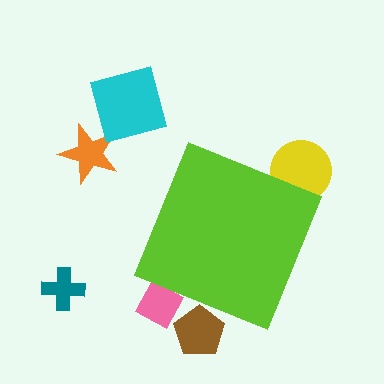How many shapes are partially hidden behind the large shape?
3 shapes are partially hidden.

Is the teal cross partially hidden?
No, the teal cross is fully visible.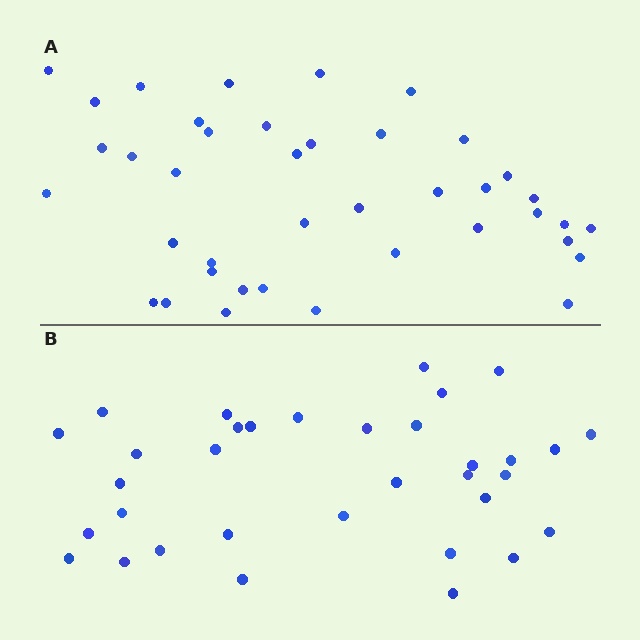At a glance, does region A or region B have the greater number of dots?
Region A (the top region) has more dots.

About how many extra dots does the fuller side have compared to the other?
Region A has about 6 more dots than region B.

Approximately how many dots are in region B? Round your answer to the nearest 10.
About 30 dots. (The exact count is 34, which rounds to 30.)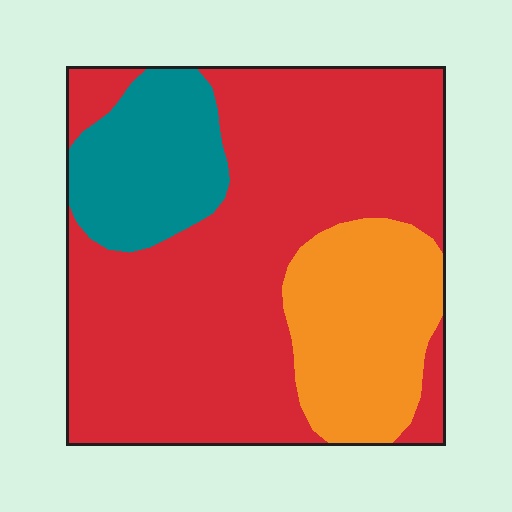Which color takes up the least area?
Teal, at roughly 15%.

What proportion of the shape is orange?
Orange covers 20% of the shape.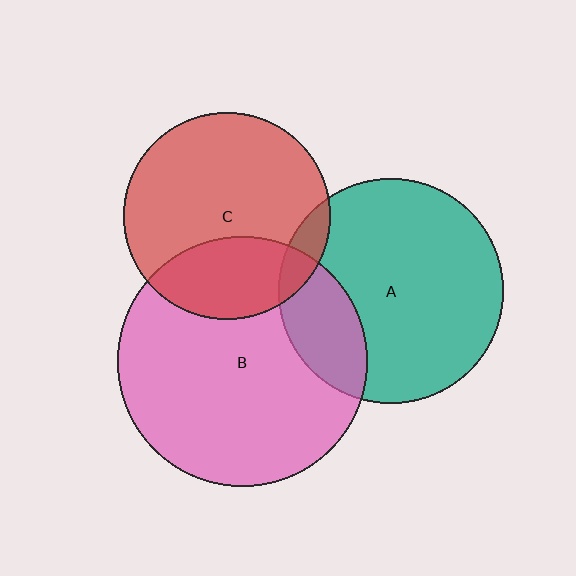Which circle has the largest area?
Circle B (pink).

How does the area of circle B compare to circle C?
Approximately 1.5 times.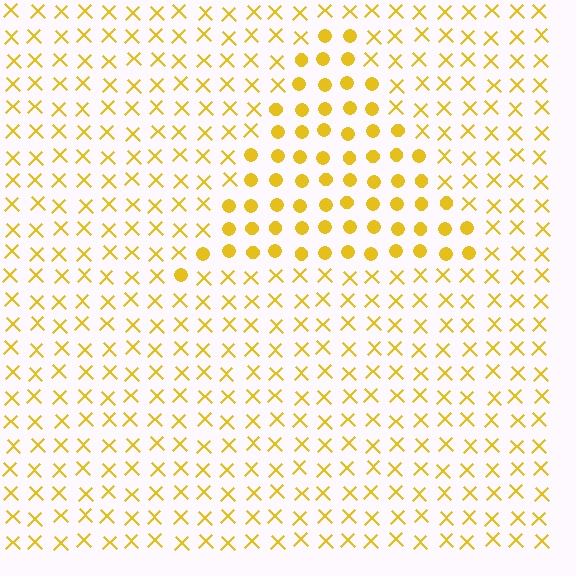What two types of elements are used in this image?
The image uses circles inside the triangle region and X marks outside it.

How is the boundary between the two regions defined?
The boundary is defined by a change in element shape: circles inside vs. X marks outside. All elements share the same color and spacing.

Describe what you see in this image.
The image is filled with small yellow elements arranged in a uniform grid. A triangle-shaped region contains circles, while the surrounding area contains X marks. The boundary is defined purely by the change in element shape.